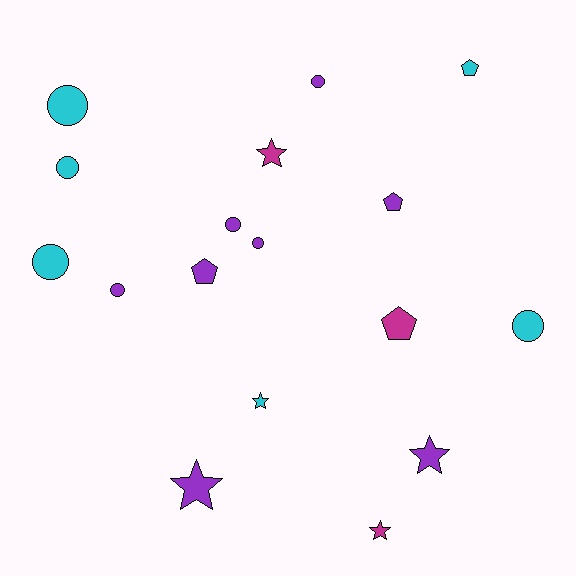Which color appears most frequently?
Purple, with 8 objects.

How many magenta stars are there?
There are 2 magenta stars.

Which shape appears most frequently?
Circle, with 8 objects.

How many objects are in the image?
There are 17 objects.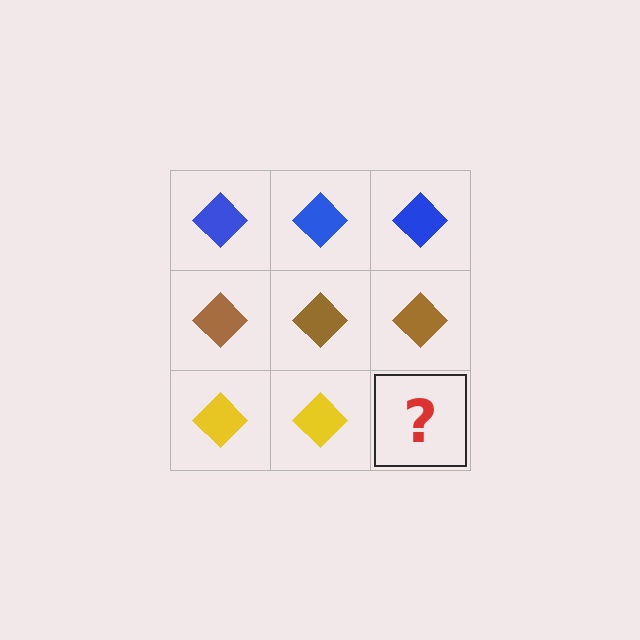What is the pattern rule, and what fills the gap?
The rule is that each row has a consistent color. The gap should be filled with a yellow diamond.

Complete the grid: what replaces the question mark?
The question mark should be replaced with a yellow diamond.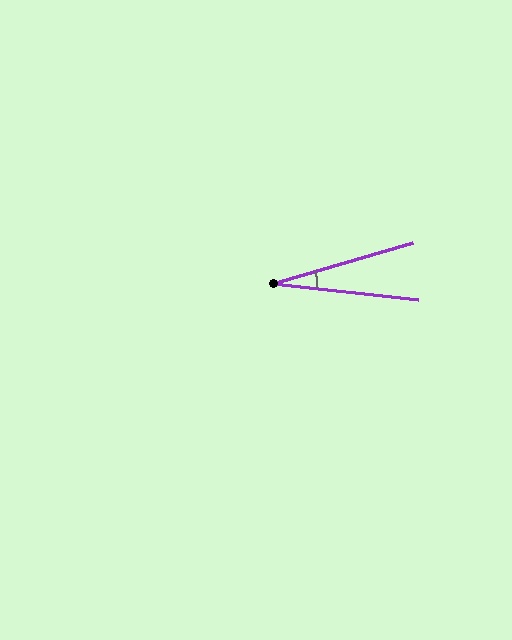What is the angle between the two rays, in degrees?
Approximately 23 degrees.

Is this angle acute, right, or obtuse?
It is acute.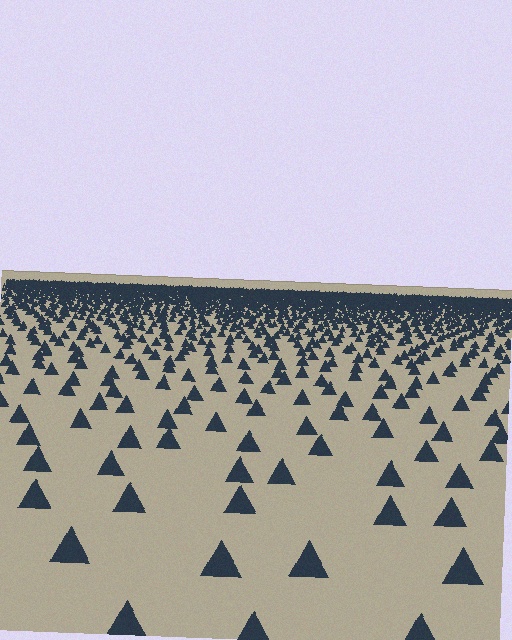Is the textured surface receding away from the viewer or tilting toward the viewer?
The surface is receding away from the viewer. Texture elements get smaller and denser toward the top.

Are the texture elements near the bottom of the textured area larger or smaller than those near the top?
Larger. Near the bottom, elements are closer to the viewer and appear at a bigger on-screen size.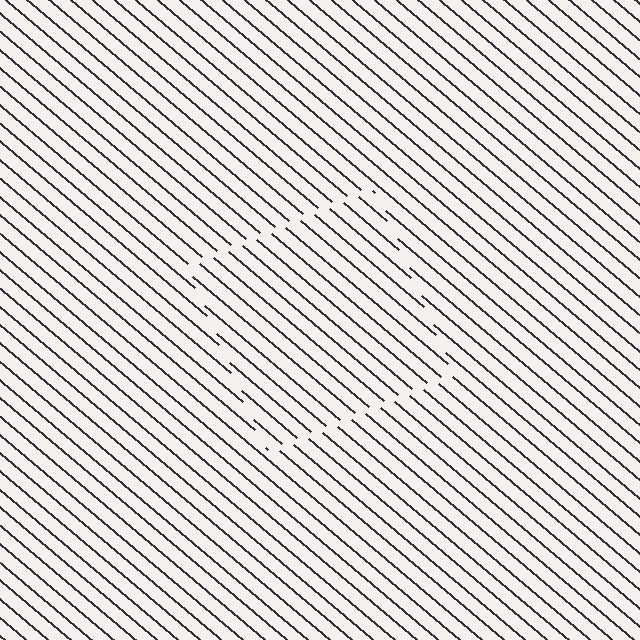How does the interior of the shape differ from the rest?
The interior of the shape contains the same grating, shifted by half a period — the contour is defined by the phase discontinuity where line-ends from the inner and outer gratings abut.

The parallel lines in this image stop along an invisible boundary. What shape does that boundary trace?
An illusory square. The interior of the shape contains the same grating, shifted by half a period — the contour is defined by the phase discontinuity where line-ends from the inner and outer gratings abut.